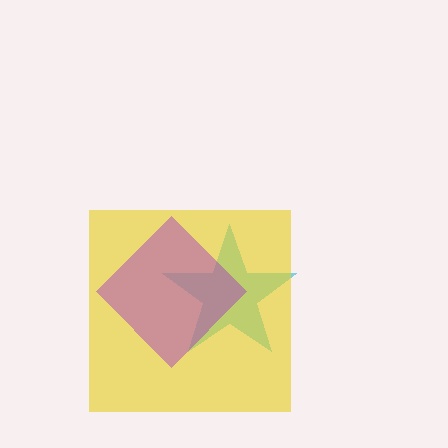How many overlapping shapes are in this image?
There are 3 overlapping shapes in the image.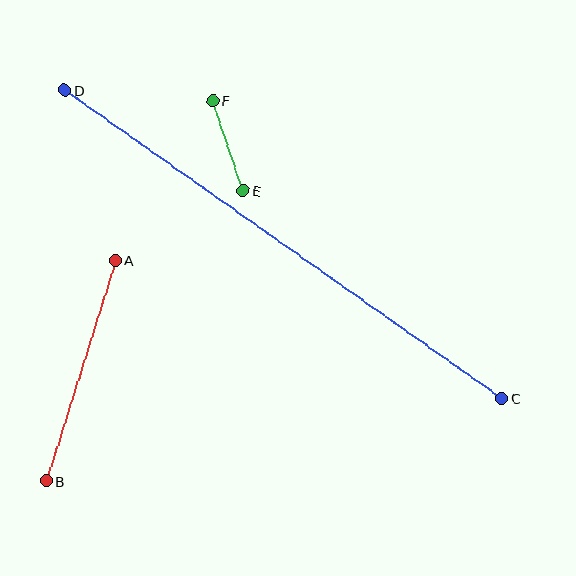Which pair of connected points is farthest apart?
Points C and D are farthest apart.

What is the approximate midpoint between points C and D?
The midpoint is at approximately (283, 244) pixels.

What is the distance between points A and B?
The distance is approximately 231 pixels.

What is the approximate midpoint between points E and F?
The midpoint is at approximately (228, 146) pixels.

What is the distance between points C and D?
The distance is approximately 535 pixels.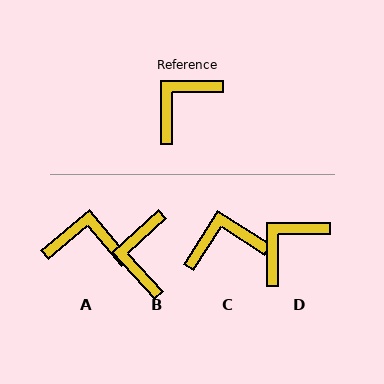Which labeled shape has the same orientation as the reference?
D.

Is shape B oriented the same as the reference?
No, it is off by about 42 degrees.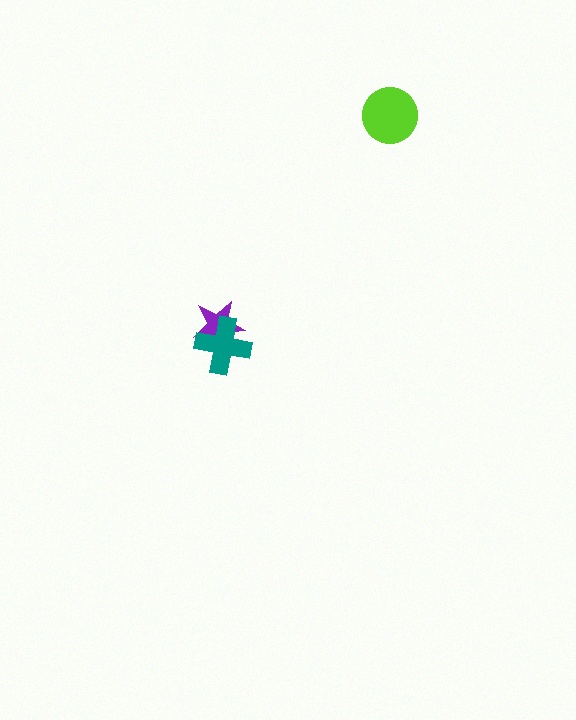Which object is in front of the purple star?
The teal cross is in front of the purple star.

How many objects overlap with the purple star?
1 object overlaps with the purple star.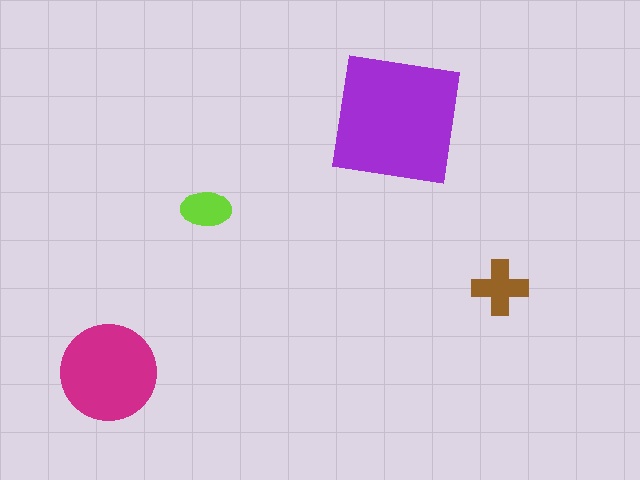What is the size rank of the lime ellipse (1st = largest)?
4th.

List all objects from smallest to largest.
The lime ellipse, the brown cross, the magenta circle, the purple square.